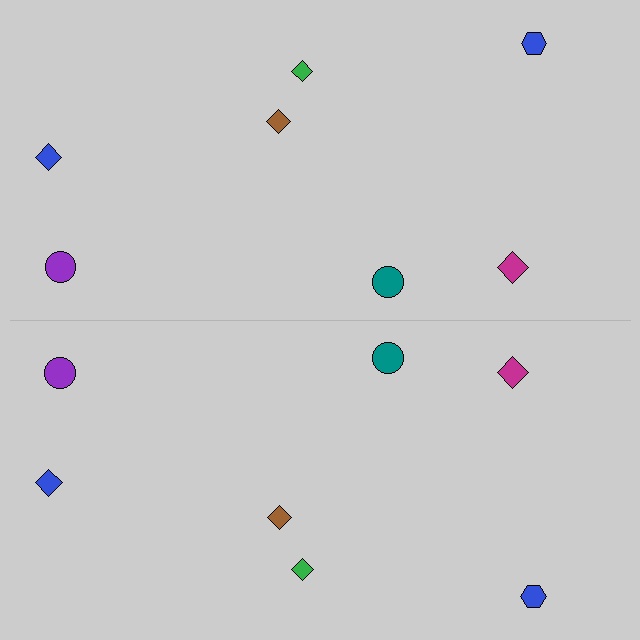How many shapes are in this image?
There are 14 shapes in this image.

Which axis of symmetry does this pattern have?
The pattern has a horizontal axis of symmetry running through the center of the image.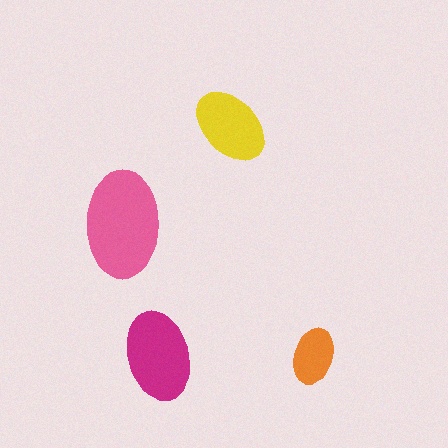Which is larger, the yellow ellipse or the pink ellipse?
The pink one.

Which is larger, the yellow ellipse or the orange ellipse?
The yellow one.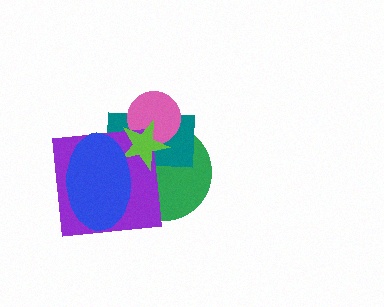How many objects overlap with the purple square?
4 objects overlap with the purple square.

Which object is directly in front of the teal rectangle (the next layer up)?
The pink circle is directly in front of the teal rectangle.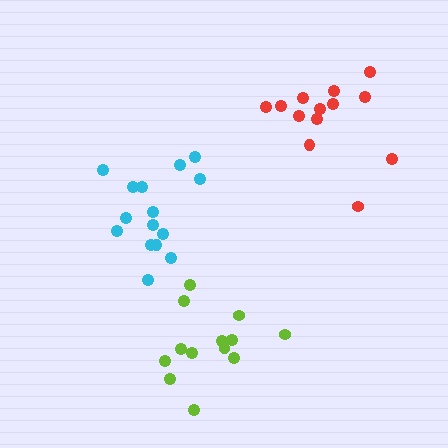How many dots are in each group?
Group 1: 13 dots, Group 2: 13 dots, Group 3: 15 dots (41 total).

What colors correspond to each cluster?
The clusters are colored: red, lime, cyan.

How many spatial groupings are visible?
There are 3 spatial groupings.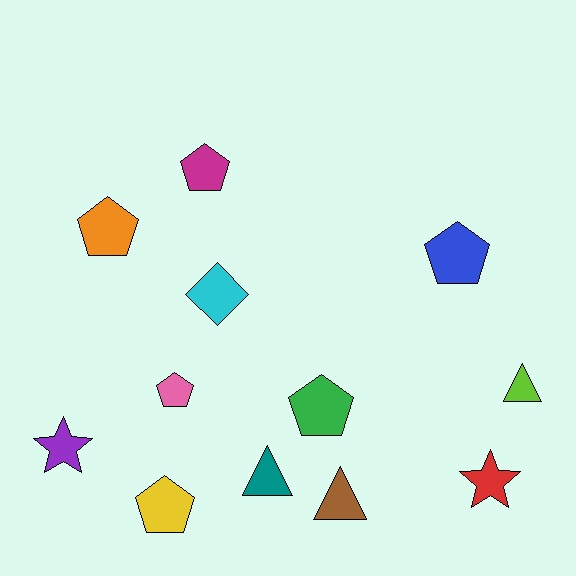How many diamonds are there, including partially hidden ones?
There is 1 diamond.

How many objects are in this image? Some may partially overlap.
There are 12 objects.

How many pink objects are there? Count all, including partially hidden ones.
There is 1 pink object.